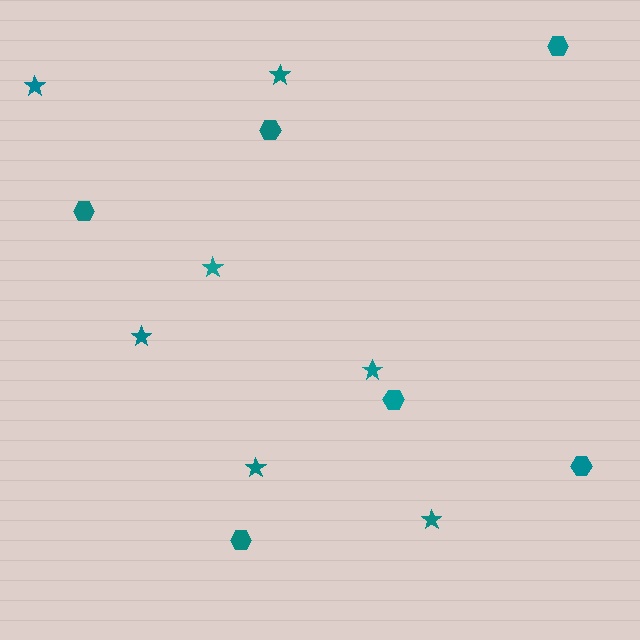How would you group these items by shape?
There are 2 groups: one group of stars (7) and one group of hexagons (6).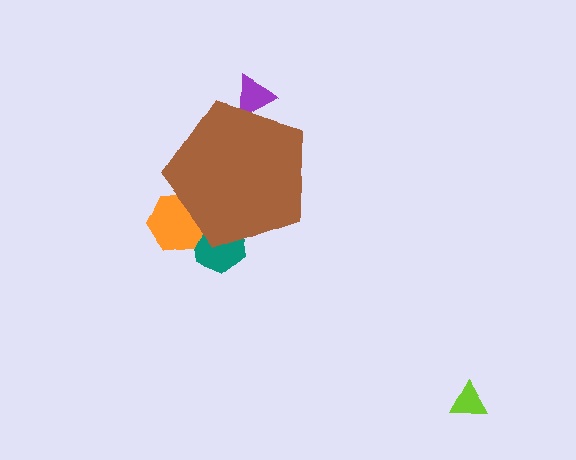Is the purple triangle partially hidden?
Yes, the purple triangle is partially hidden behind the brown pentagon.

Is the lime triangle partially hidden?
No, the lime triangle is fully visible.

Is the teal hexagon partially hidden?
Yes, the teal hexagon is partially hidden behind the brown pentagon.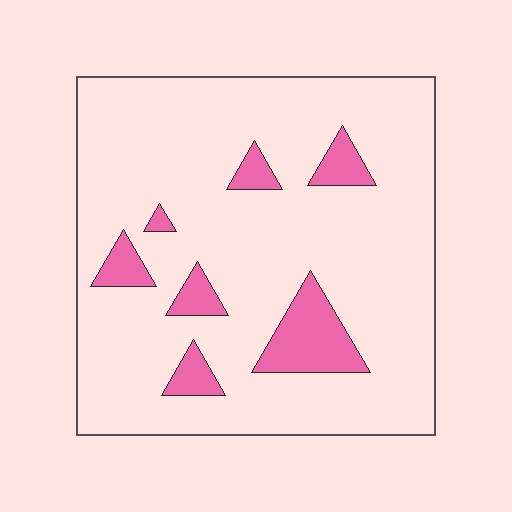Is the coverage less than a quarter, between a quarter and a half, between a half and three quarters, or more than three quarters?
Less than a quarter.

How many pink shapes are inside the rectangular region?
7.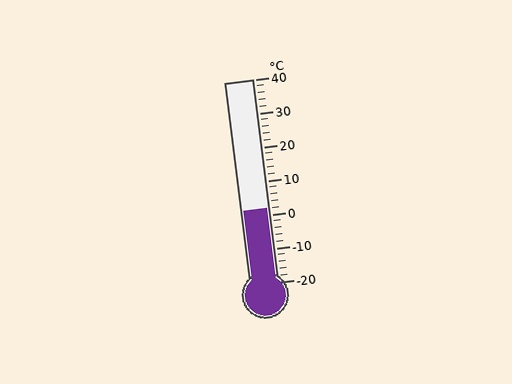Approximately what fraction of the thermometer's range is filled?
The thermometer is filled to approximately 35% of its range.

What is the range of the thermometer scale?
The thermometer scale ranges from -20°C to 40°C.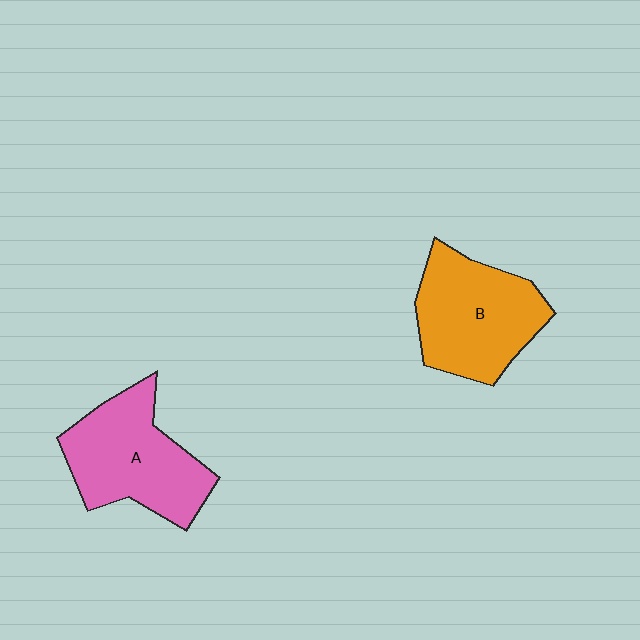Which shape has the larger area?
Shape B (orange).